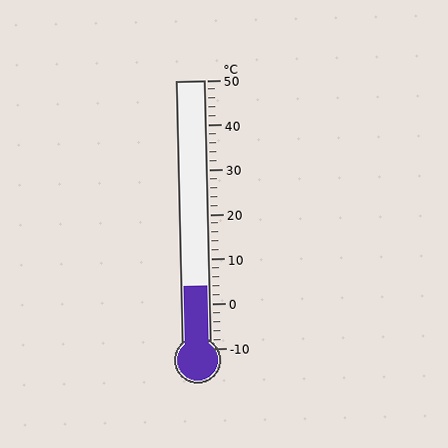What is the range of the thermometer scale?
The thermometer scale ranges from -10°C to 50°C.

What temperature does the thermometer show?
The thermometer shows approximately 4°C.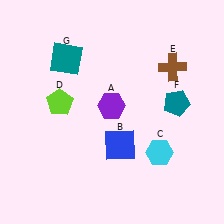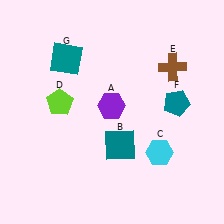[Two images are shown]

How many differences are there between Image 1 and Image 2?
There is 1 difference between the two images.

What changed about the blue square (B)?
In Image 1, B is blue. In Image 2, it changed to teal.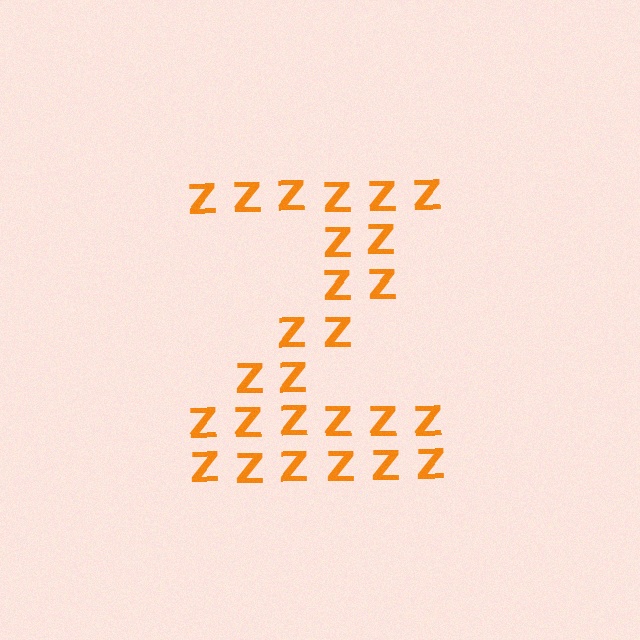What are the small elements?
The small elements are letter Z's.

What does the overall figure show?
The overall figure shows the letter Z.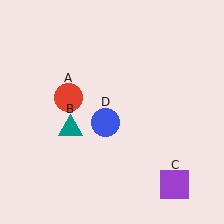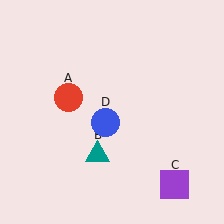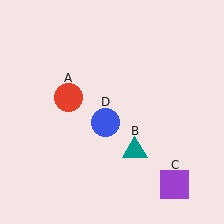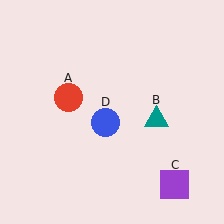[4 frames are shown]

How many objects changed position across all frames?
1 object changed position: teal triangle (object B).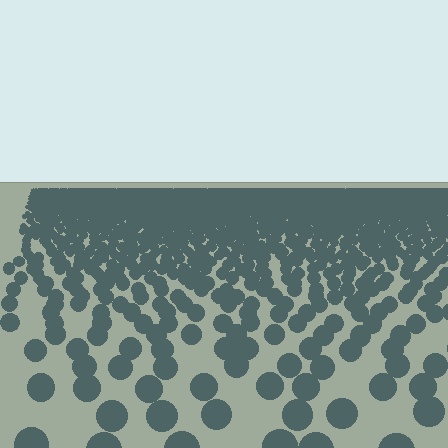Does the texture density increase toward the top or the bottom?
Density increases toward the top.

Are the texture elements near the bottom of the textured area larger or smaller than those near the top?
Larger. Near the bottom, elements are closer to the viewer and appear at a bigger on-screen size.